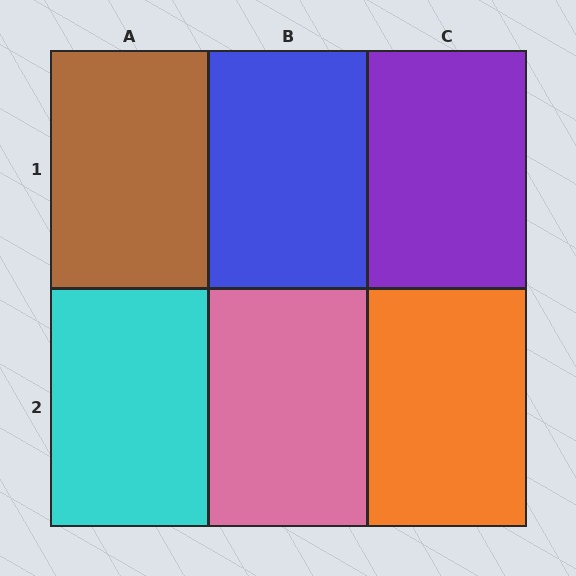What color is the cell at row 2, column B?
Pink.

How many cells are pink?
1 cell is pink.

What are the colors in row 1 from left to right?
Brown, blue, purple.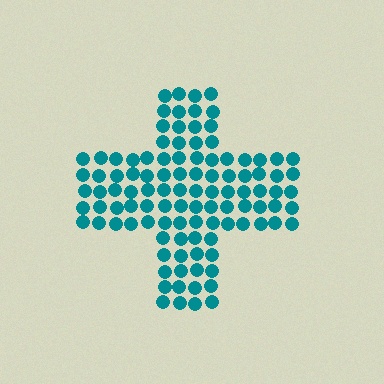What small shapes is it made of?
It is made of small circles.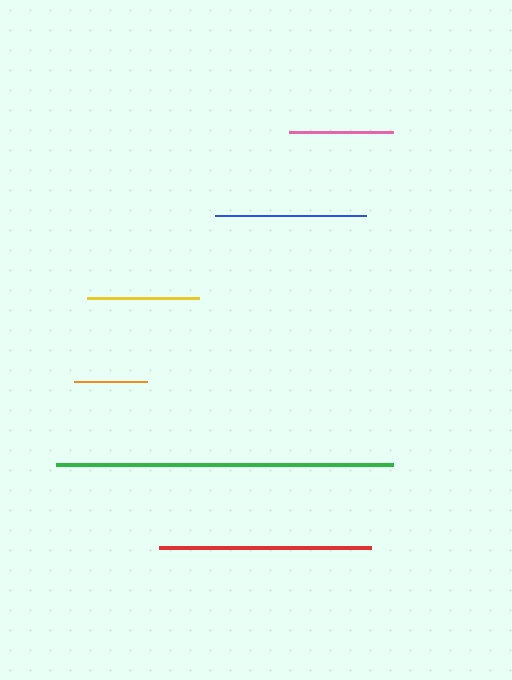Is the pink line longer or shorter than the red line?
The red line is longer than the pink line.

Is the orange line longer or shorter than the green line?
The green line is longer than the orange line.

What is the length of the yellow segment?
The yellow segment is approximately 112 pixels long.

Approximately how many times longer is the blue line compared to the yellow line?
The blue line is approximately 1.3 times the length of the yellow line.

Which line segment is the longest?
The green line is the longest at approximately 337 pixels.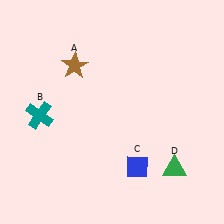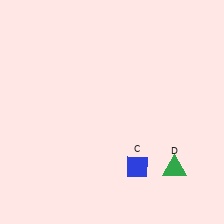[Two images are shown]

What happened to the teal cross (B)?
The teal cross (B) was removed in Image 2. It was in the bottom-left area of Image 1.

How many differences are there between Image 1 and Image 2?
There are 2 differences between the two images.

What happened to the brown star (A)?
The brown star (A) was removed in Image 2. It was in the top-left area of Image 1.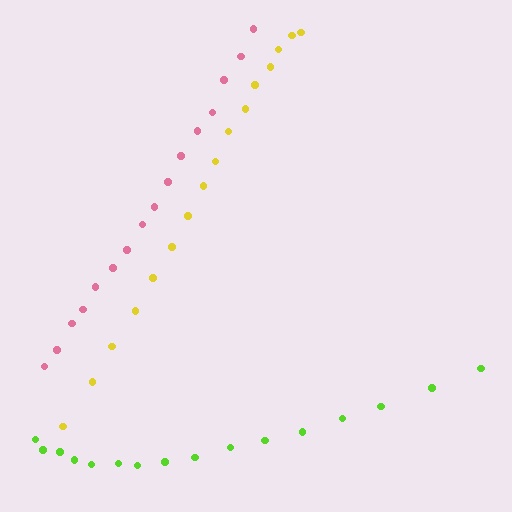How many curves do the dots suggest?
There are 3 distinct paths.